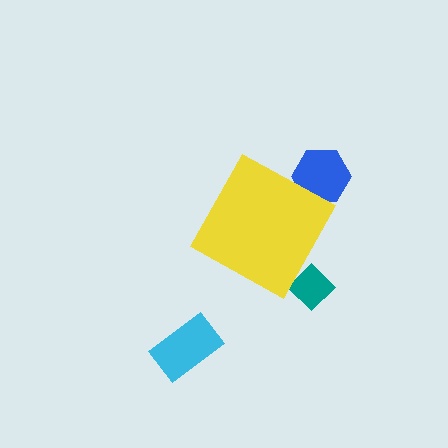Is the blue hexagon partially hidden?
Yes, the blue hexagon is partially hidden behind the yellow diamond.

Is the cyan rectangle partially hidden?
No, the cyan rectangle is fully visible.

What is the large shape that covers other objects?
A yellow diamond.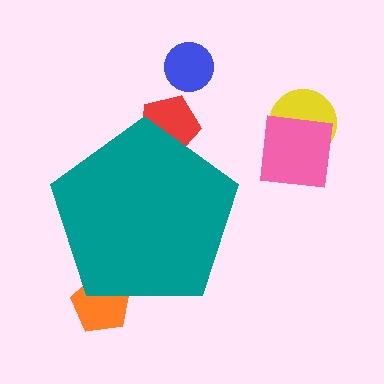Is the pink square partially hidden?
No, the pink square is fully visible.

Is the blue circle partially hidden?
No, the blue circle is fully visible.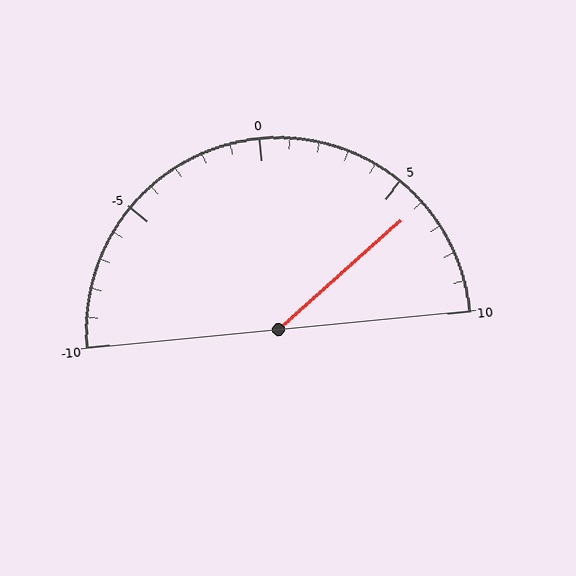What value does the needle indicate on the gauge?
The needle indicates approximately 6.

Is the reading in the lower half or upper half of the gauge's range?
The reading is in the upper half of the range (-10 to 10).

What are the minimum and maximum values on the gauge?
The gauge ranges from -10 to 10.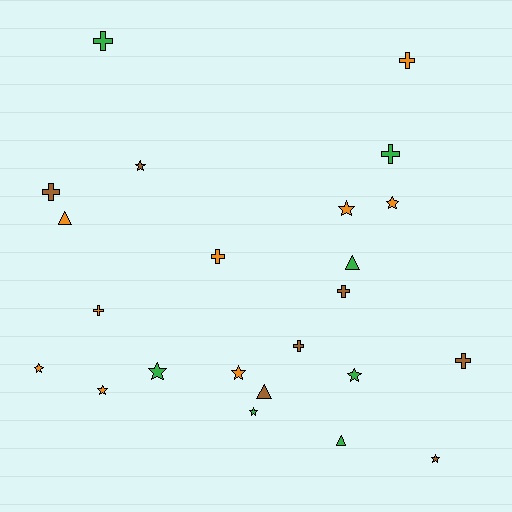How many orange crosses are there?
There are 3 orange crosses.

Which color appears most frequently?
Orange, with 9 objects.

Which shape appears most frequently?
Star, with 10 objects.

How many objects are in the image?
There are 23 objects.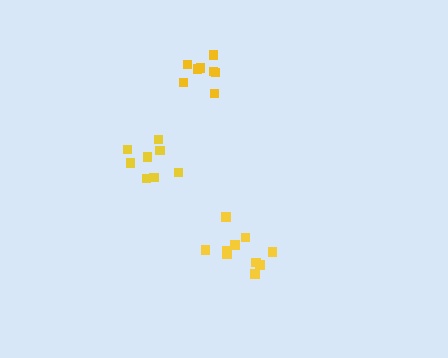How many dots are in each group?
Group 1: 8 dots, Group 2: 10 dots, Group 3: 8 dots (26 total).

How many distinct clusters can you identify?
There are 3 distinct clusters.